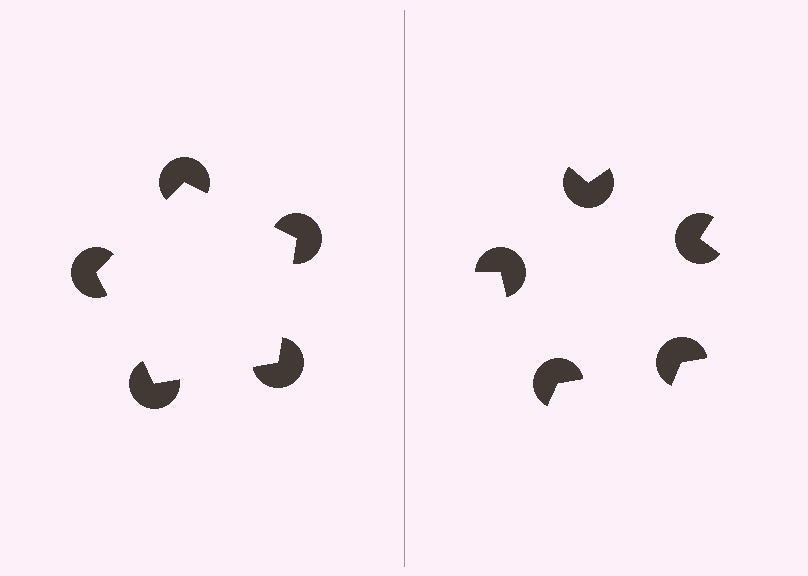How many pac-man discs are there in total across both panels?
10 — 5 on each side.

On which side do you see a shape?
An illusory pentagon appears on the left side. On the right side the wedge cuts are rotated, so no coherent shape forms.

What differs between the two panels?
The pac-man discs are positioned identically on both sides; only the wedge orientations differ. On the left they align to a pentagon; on the right they are misaligned.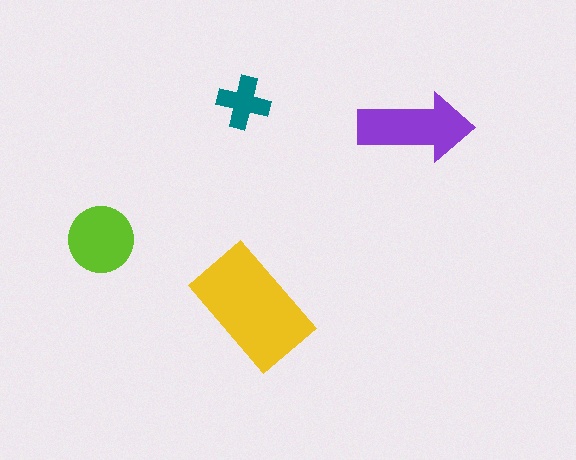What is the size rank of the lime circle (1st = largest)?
3rd.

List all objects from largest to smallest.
The yellow rectangle, the purple arrow, the lime circle, the teal cross.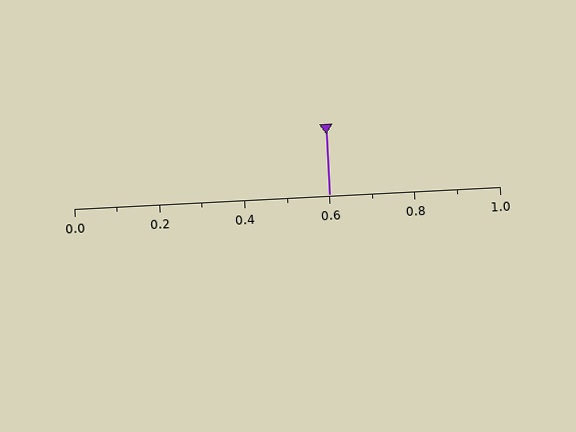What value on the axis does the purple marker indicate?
The marker indicates approximately 0.6.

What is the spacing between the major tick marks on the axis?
The major ticks are spaced 0.2 apart.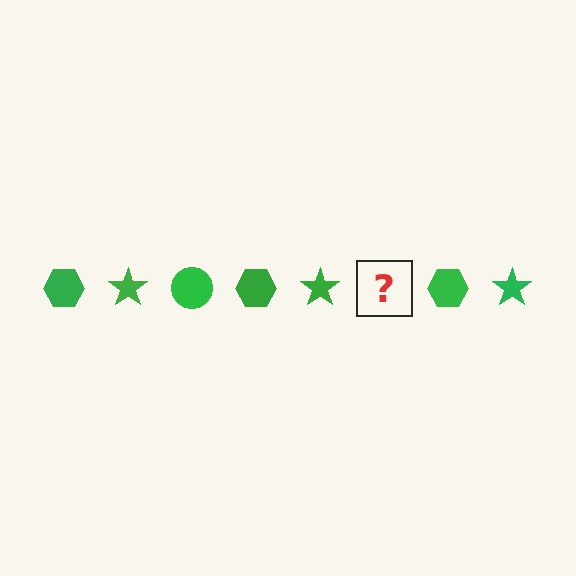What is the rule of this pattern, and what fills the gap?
The rule is that the pattern cycles through hexagon, star, circle shapes in green. The gap should be filled with a green circle.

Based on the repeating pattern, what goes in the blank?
The blank should be a green circle.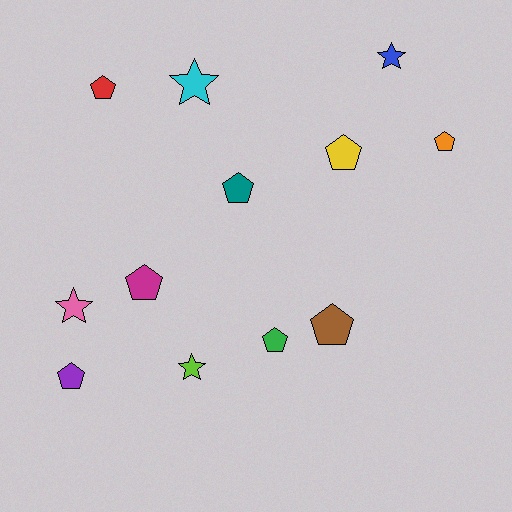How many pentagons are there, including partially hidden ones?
There are 8 pentagons.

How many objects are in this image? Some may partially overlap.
There are 12 objects.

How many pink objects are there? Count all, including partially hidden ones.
There is 1 pink object.